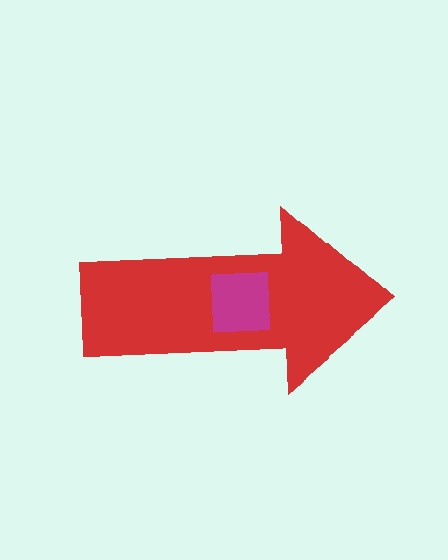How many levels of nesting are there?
2.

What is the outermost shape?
The red arrow.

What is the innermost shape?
The magenta square.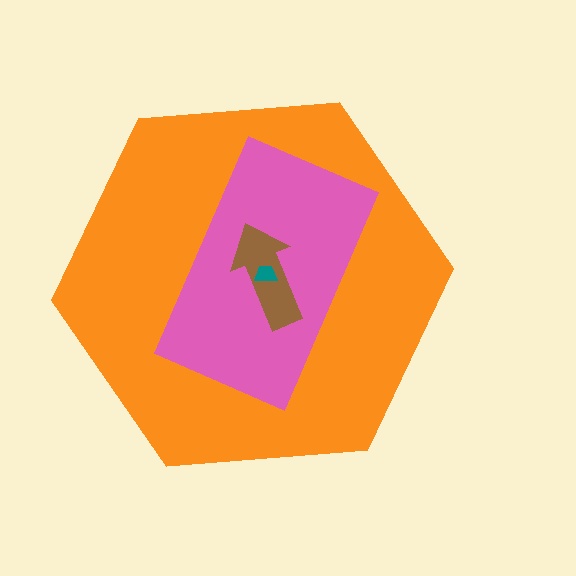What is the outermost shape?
The orange hexagon.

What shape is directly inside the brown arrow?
The teal trapezoid.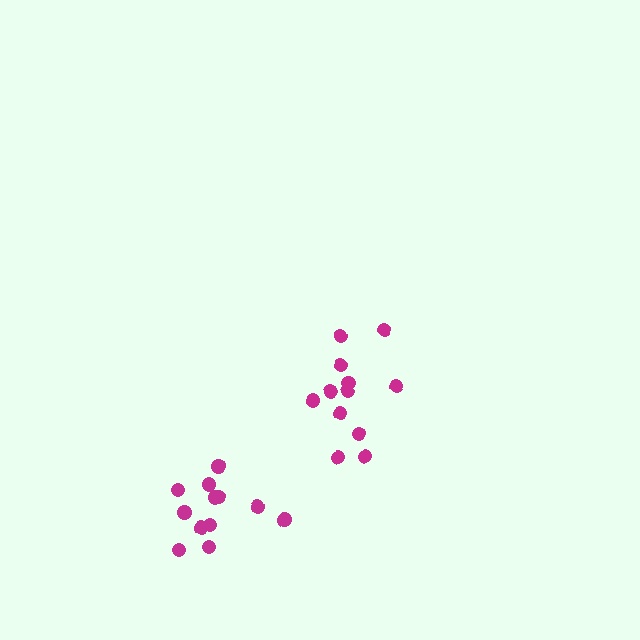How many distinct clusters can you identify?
There are 2 distinct clusters.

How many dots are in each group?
Group 1: 12 dots, Group 2: 12 dots (24 total).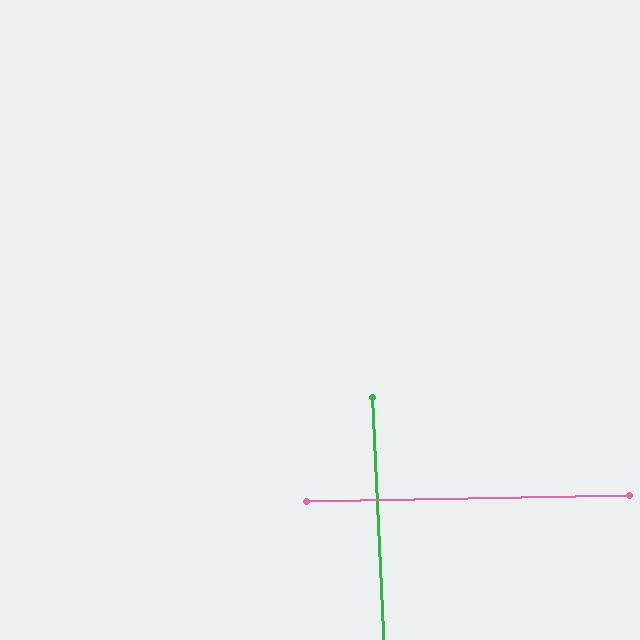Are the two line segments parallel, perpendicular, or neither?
Perpendicular — they meet at approximately 88°.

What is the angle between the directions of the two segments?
Approximately 88 degrees.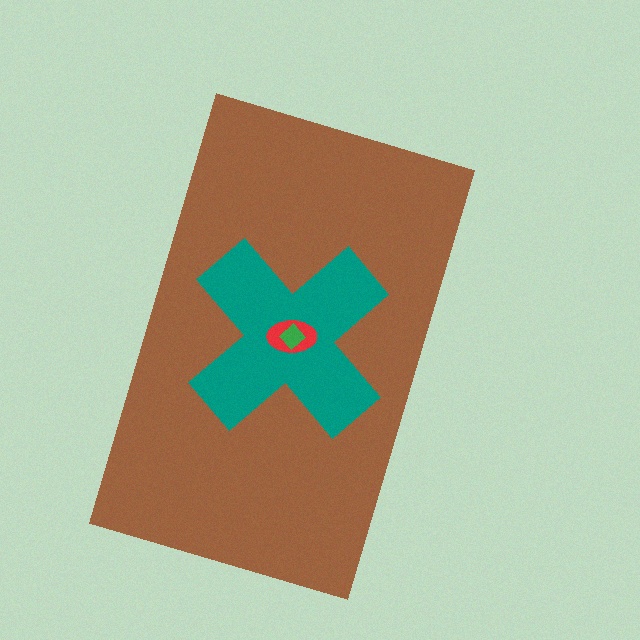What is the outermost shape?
The brown rectangle.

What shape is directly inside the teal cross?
The red ellipse.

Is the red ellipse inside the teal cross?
Yes.